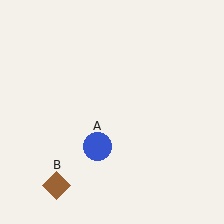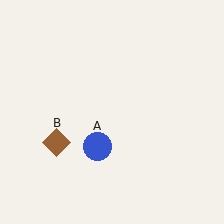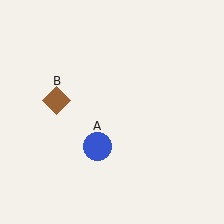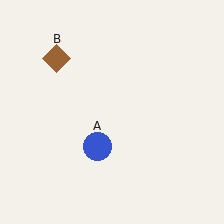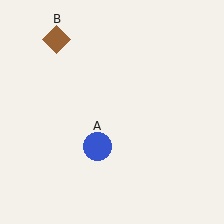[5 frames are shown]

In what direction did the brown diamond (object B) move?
The brown diamond (object B) moved up.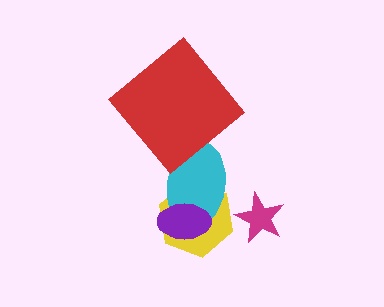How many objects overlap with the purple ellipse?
2 objects overlap with the purple ellipse.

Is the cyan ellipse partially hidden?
Yes, it is partially covered by another shape.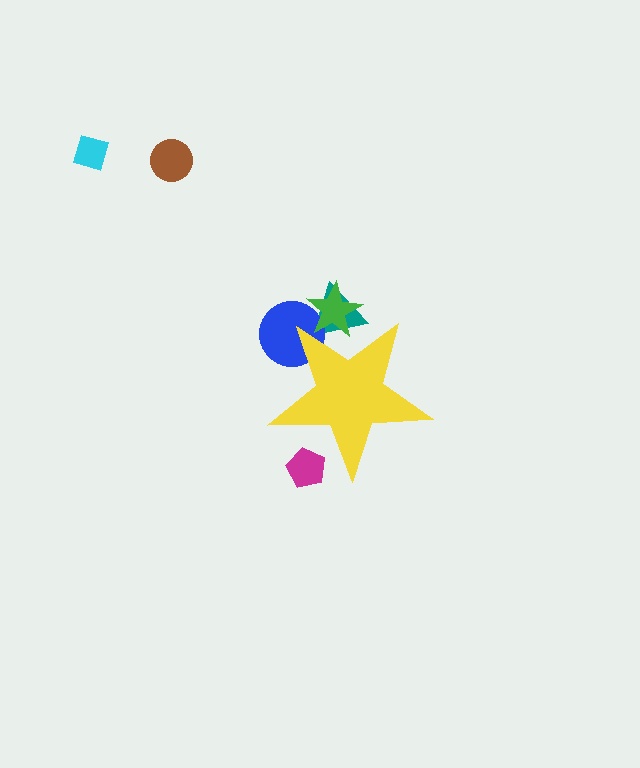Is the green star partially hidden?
Yes, the green star is partially hidden behind the yellow star.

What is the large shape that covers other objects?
A yellow star.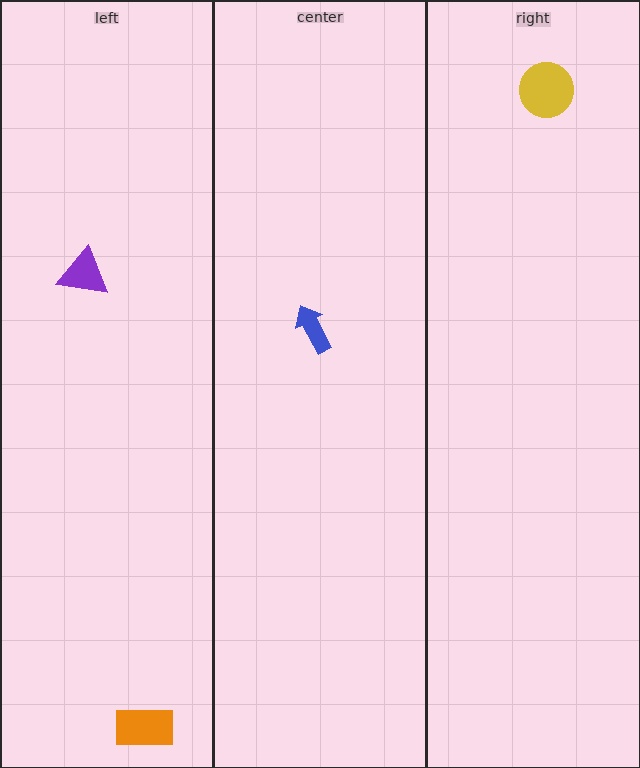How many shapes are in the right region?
1.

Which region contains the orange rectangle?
The left region.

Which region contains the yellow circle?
The right region.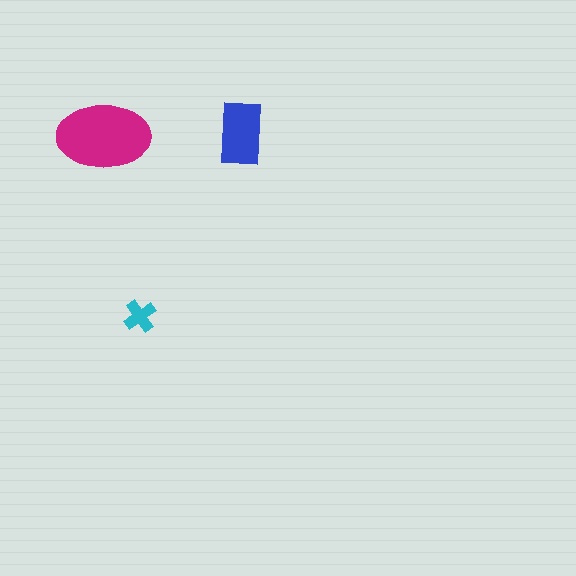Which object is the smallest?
The cyan cross.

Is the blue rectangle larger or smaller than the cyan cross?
Larger.